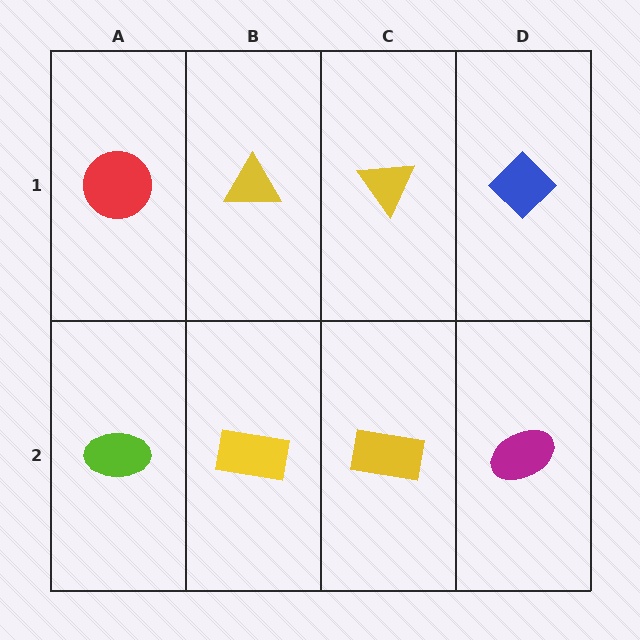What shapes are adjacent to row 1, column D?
A magenta ellipse (row 2, column D), a yellow triangle (row 1, column C).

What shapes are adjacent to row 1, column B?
A yellow rectangle (row 2, column B), a red circle (row 1, column A), a yellow triangle (row 1, column C).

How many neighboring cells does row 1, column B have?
3.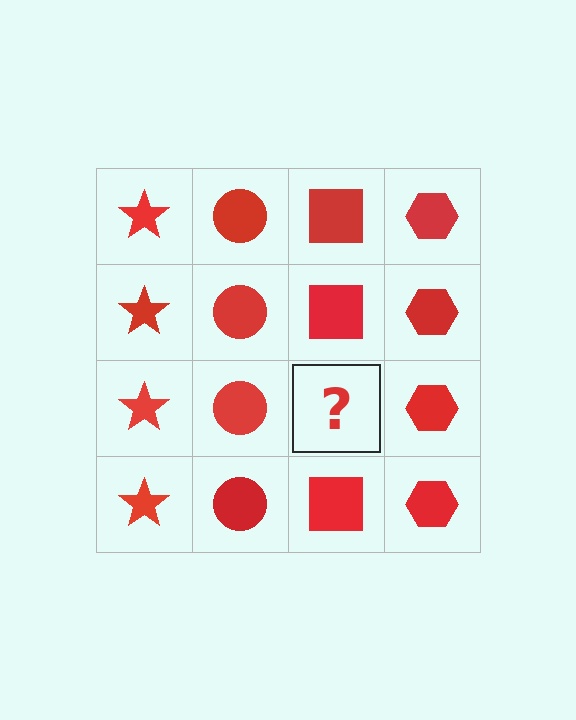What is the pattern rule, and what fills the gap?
The rule is that each column has a consistent shape. The gap should be filled with a red square.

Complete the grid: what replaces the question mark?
The question mark should be replaced with a red square.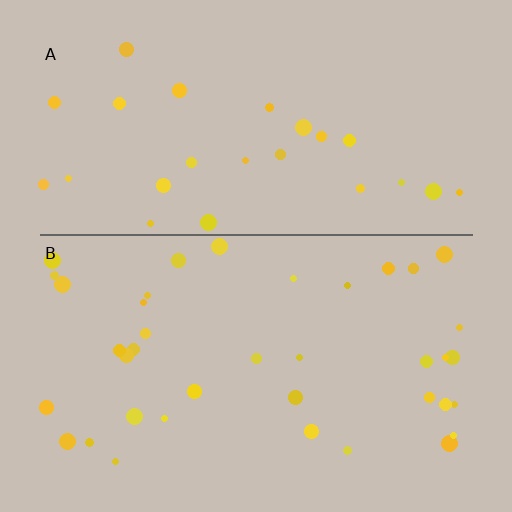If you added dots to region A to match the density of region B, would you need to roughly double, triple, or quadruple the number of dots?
Approximately double.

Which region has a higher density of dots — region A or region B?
B (the bottom).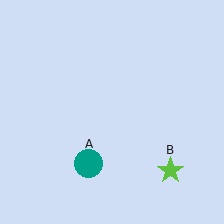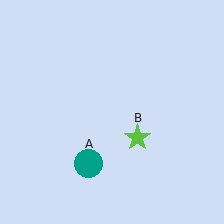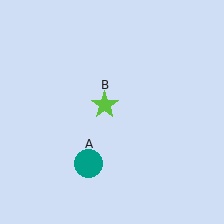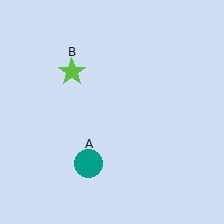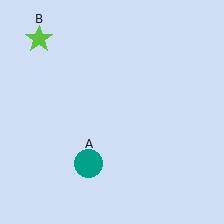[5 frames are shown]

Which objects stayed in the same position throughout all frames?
Teal circle (object A) remained stationary.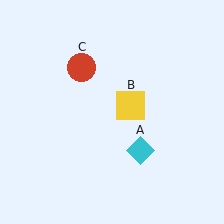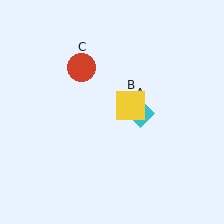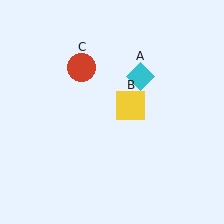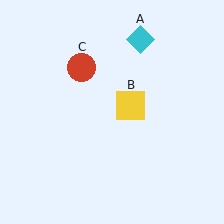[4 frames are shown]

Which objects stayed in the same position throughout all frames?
Yellow square (object B) and red circle (object C) remained stationary.